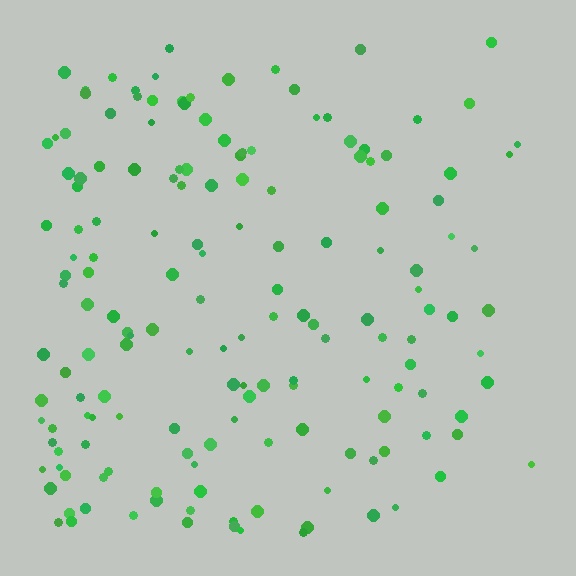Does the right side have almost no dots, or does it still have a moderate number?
Still a moderate number, just noticeably fewer than the left.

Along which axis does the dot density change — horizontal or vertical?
Horizontal.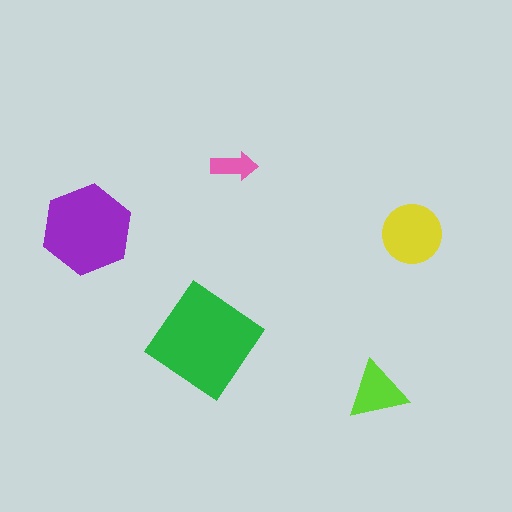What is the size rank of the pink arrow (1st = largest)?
5th.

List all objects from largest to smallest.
The green diamond, the purple hexagon, the yellow circle, the lime triangle, the pink arrow.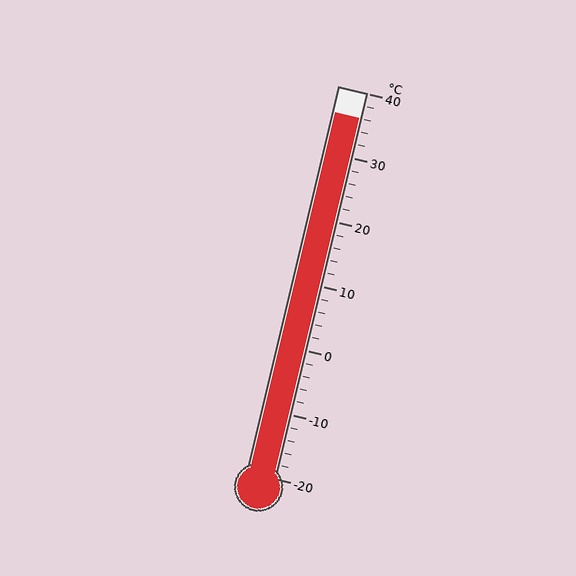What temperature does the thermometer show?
The thermometer shows approximately 36°C.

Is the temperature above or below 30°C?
The temperature is above 30°C.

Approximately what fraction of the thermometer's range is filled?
The thermometer is filled to approximately 95% of its range.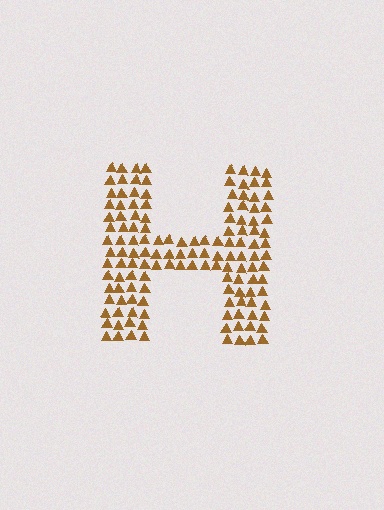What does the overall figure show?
The overall figure shows the letter H.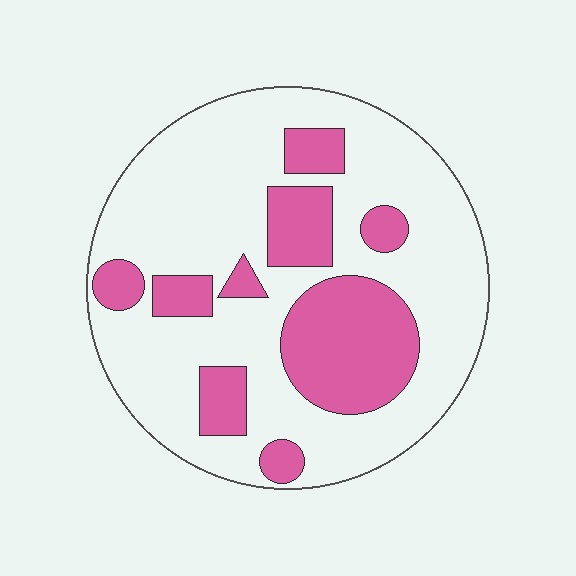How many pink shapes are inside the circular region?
9.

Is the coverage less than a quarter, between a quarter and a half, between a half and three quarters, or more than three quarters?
Between a quarter and a half.